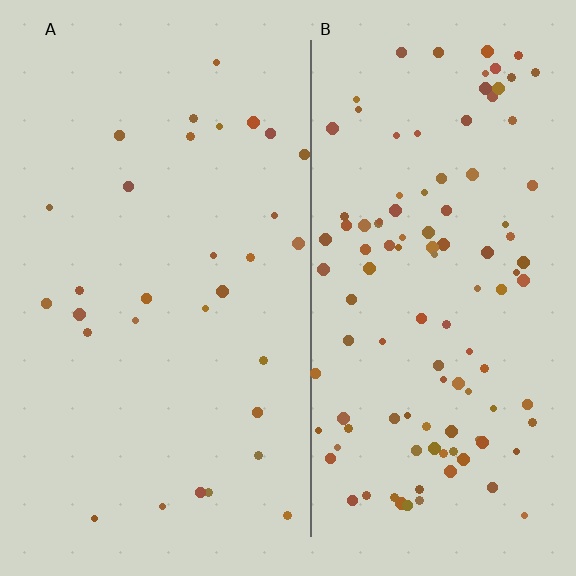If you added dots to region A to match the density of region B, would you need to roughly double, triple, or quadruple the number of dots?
Approximately quadruple.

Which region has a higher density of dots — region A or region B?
B (the right).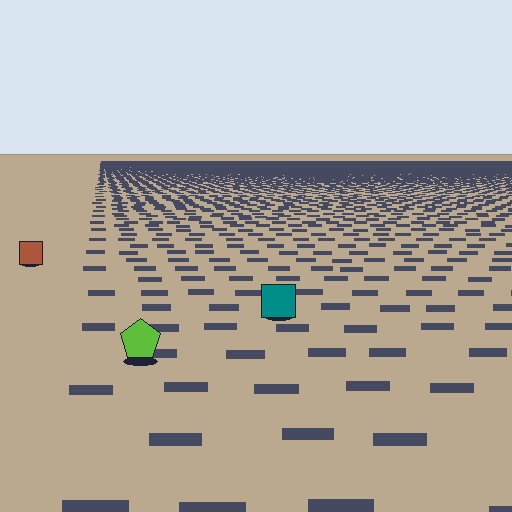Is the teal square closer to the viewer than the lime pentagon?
No. The lime pentagon is closer — you can tell from the texture gradient: the ground texture is coarser near it.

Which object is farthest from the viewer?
The brown square is farthest from the viewer. It appears smaller and the ground texture around it is denser.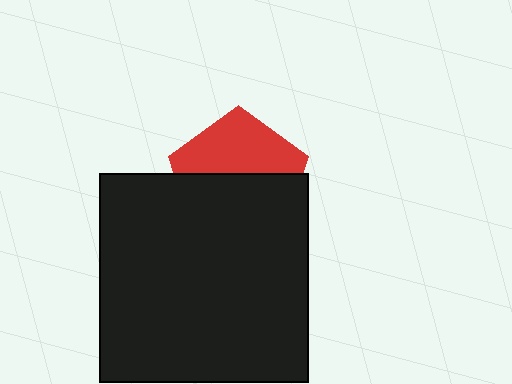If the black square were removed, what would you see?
You would see the complete red pentagon.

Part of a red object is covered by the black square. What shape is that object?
It is a pentagon.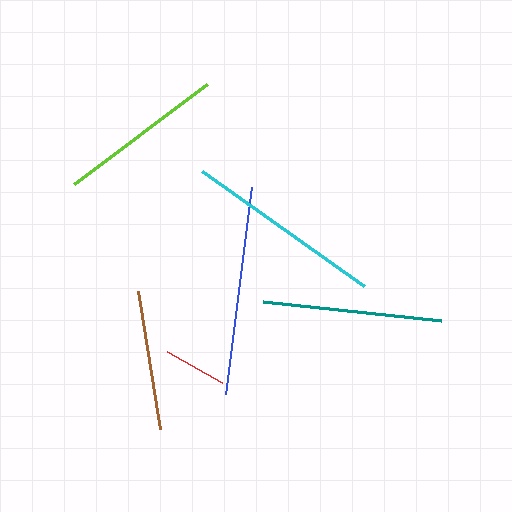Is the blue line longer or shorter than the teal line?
The blue line is longer than the teal line.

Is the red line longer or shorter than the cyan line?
The cyan line is longer than the red line.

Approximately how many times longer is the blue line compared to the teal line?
The blue line is approximately 1.2 times the length of the teal line.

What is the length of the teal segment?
The teal segment is approximately 179 pixels long.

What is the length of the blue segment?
The blue segment is approximately 209 pixels long.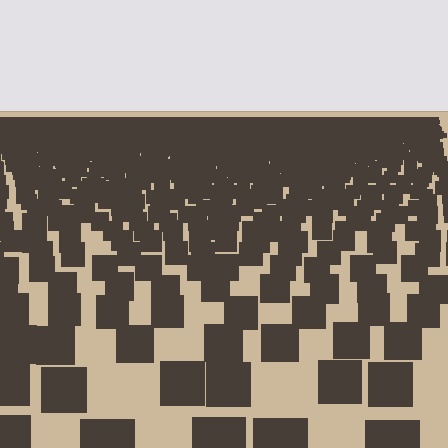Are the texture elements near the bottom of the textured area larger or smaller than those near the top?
Larger. Near the bottom, elements are closer to the viewer and appear at a bigger on-screen size.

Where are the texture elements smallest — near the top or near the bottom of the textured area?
Near the top.